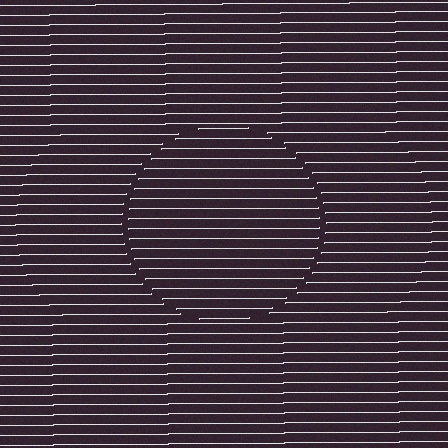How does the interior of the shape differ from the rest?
The interior of the shape contains the same grating, shifted by half a period — the contour is defined by the phase discontinuity where line-ends from the inner and outer gratings abut.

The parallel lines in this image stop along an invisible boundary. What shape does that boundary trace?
An illusory circle. The interior of the shape contains the same grating, shifted by half a period — the contour is defined by the phase discontinuity where line-ends from the inner and outer gratings abut.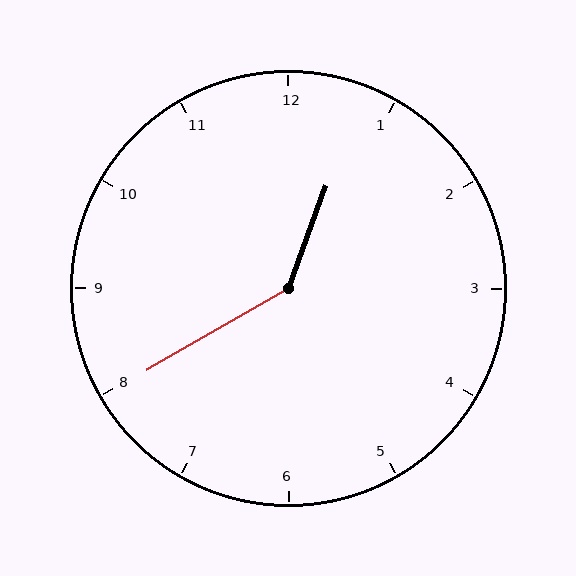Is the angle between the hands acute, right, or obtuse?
It is obtuse.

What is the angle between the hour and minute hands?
Approximately 140 degrees.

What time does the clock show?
12:40.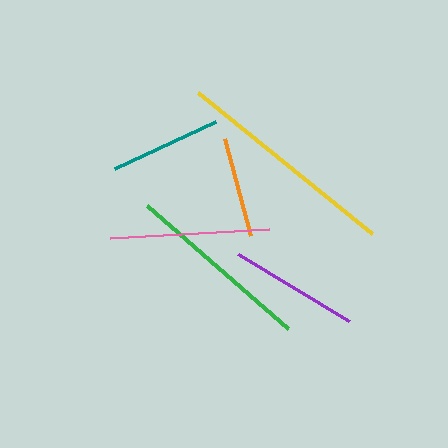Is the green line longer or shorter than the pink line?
The green line is longer than the pink line.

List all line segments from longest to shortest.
From longest to shortest: yellow, green, pink, purple, teal, orange.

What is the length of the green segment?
The green segment is approximately 187 pixels long.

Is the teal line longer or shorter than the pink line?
The pink line is longer than the teal line.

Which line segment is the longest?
The yellow line is the longest at approximately 224 pixels.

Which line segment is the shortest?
The orange line is the shortest at approximately 100 pixels.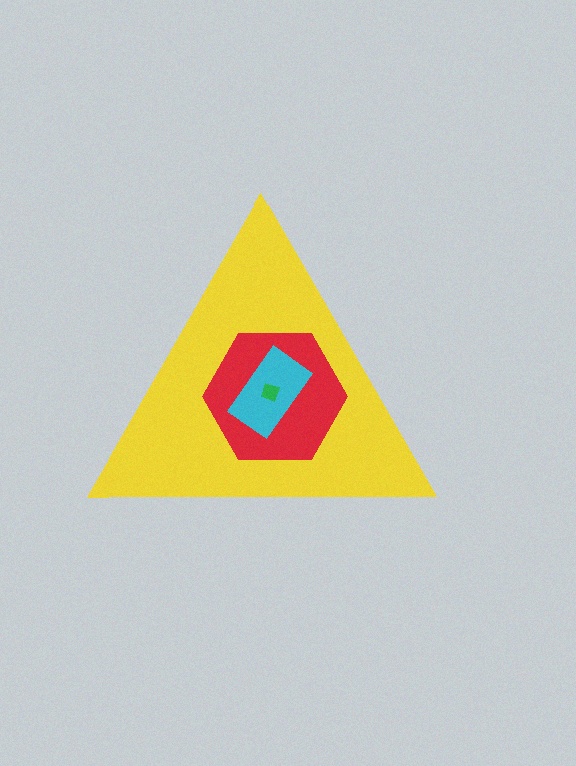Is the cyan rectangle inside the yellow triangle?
Yes.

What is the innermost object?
The green diamond.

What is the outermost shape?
The yellow triangle.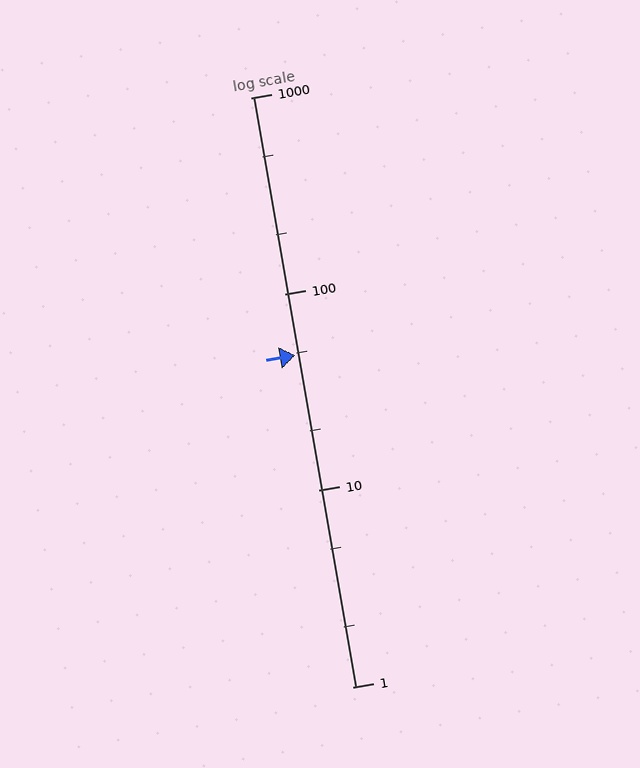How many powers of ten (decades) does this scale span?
The scale spans 3 decades, from 1 to 1000.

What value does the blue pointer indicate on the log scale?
The pointer indicates approximately 49.